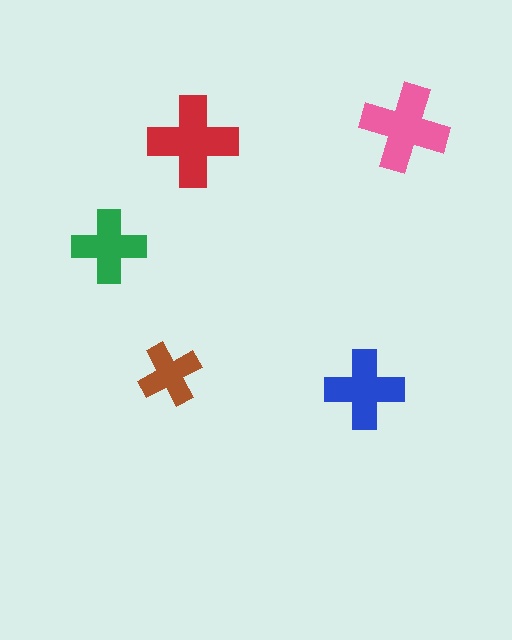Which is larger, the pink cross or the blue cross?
The pink one.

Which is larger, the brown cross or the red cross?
The red one.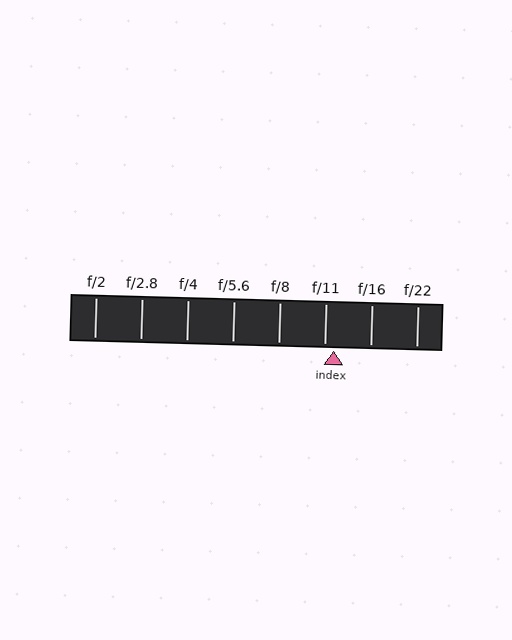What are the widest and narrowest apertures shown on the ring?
The widest aperture shown is f/2 and the narrowest is f/22.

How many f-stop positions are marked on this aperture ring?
There are 8 f-stop positions marked.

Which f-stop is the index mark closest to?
The index mark is closest to f/11.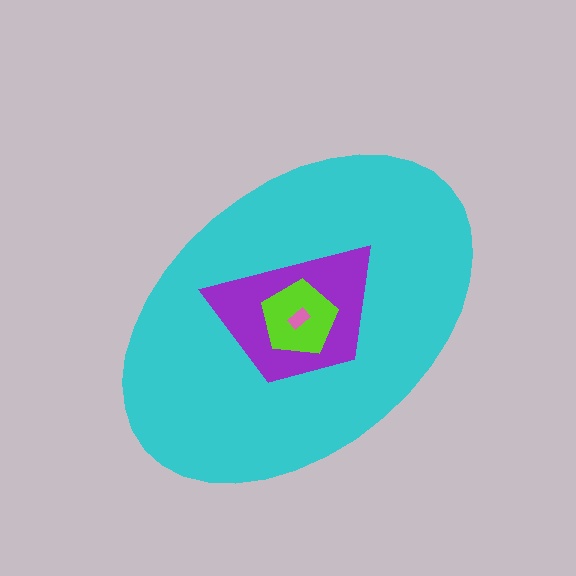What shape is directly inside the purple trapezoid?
The lime pentagon.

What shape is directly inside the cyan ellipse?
The purple trapezoid.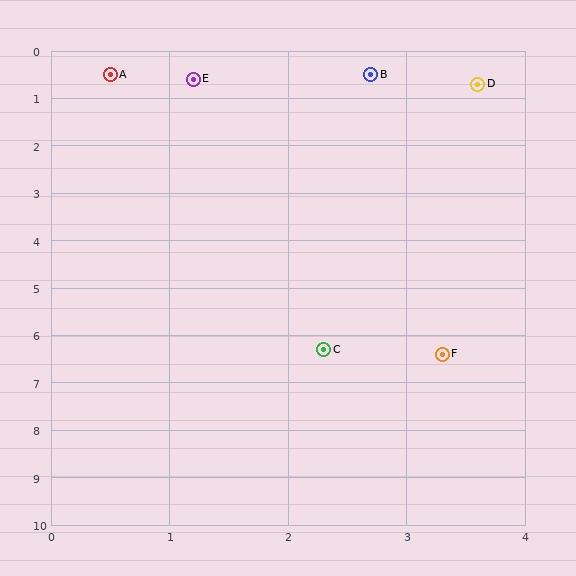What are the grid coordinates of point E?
Point E is at approximately (1.2, 0.6).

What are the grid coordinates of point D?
Point D is at approximately (3.6, 0.7).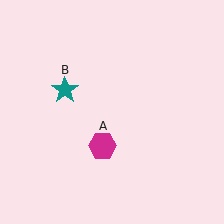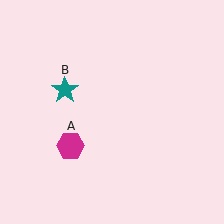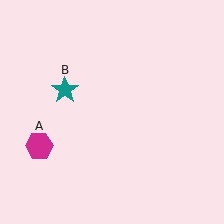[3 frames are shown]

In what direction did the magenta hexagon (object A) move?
The magenta hexagon (object A) moved left.